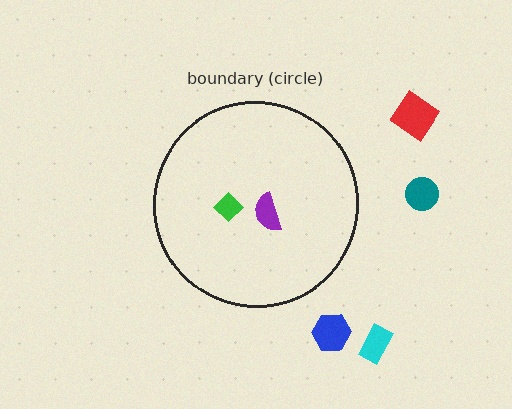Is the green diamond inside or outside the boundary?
Inside.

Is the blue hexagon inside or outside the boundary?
Outside.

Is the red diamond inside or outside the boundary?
Outside.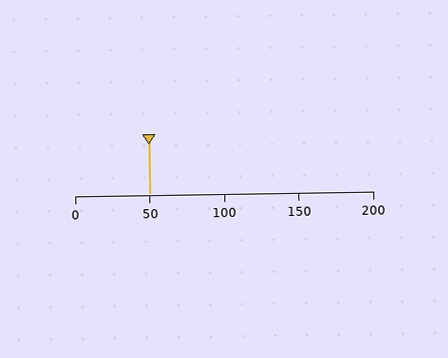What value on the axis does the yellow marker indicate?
The marker indicates approximately 50.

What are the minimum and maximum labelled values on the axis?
The axis runs from 0 to 200.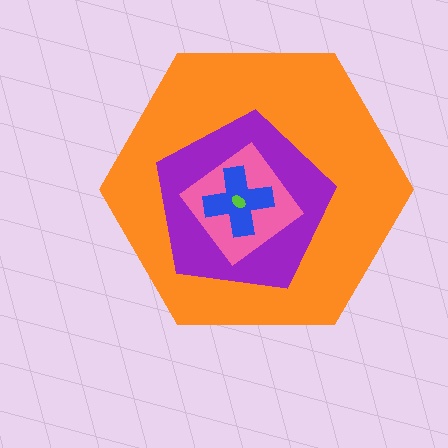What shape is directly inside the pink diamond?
The blue cross.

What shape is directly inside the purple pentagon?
The pink diamond.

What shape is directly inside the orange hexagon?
The purple pentagon.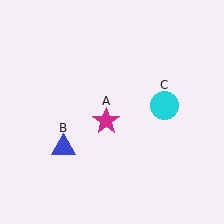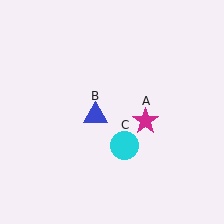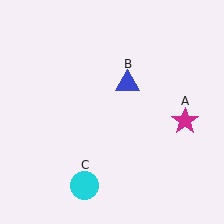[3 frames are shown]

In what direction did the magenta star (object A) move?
The magenta star (object A) moved right.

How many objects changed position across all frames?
3 objects changed position: magenta star (object A), blue triangle (object B), cyan circle (object C).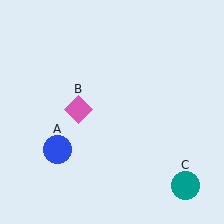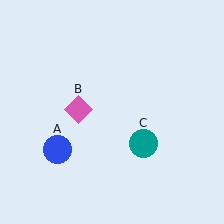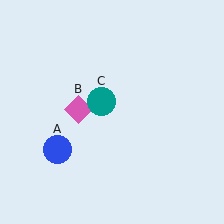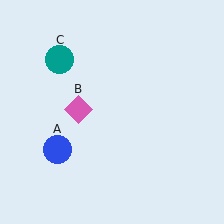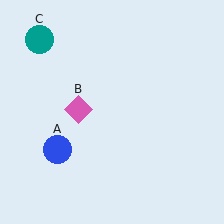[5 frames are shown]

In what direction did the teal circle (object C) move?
The teal circle (object C) moved up and to the left.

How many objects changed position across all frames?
1 object changed position: teal circle (object C).